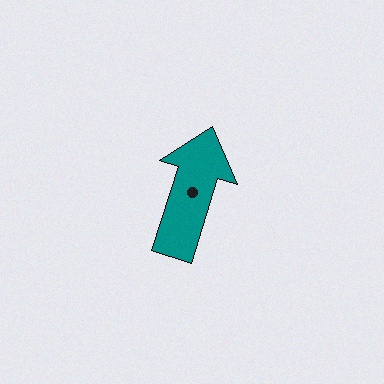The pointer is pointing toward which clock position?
Roughly 1 o'clock.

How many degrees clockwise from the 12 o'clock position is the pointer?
Approximately 17 degrees.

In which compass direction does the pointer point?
North.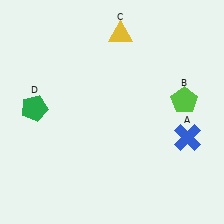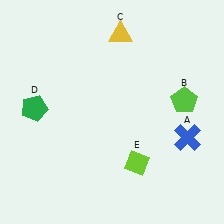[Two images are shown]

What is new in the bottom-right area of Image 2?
A lime diamond (E) was added in the bottom-right area of Image 2.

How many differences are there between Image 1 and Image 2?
There is 1 difference between the two images.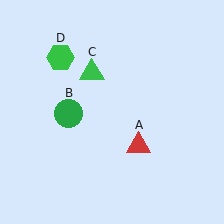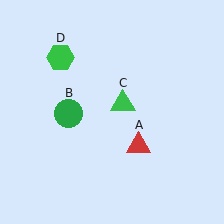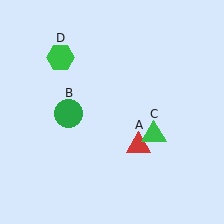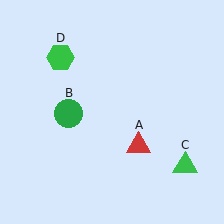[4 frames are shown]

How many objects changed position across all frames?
1 object changed position: green triangle (object C).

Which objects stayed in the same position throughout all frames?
Red triangle (object A) and green circle (object B) and green hexagon (object D) remained stationary.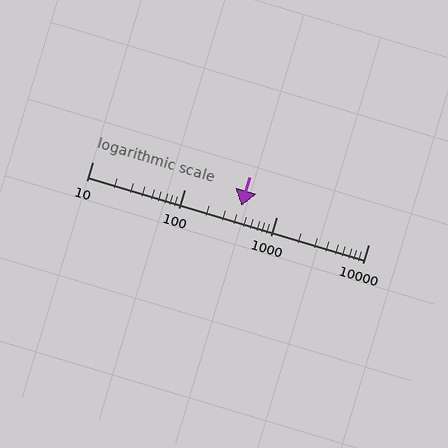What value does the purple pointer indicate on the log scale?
The pointer indicates approximately 420.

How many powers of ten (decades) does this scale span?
The scale spans 3 decades, from 10 to 10000.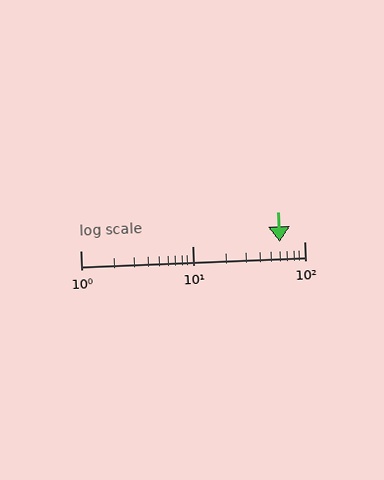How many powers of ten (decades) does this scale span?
The scale spans 2 decades, from 1 to 100.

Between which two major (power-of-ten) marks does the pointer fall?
The pointer is between 10 and 100.